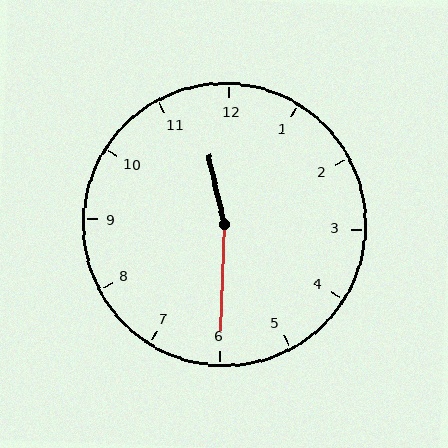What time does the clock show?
11:30.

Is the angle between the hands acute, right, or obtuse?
It is obtuse.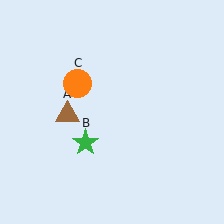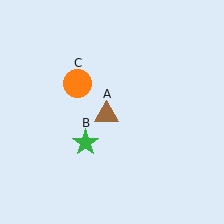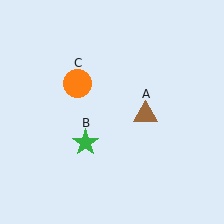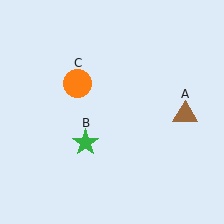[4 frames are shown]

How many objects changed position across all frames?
1 object changed position: brown triangle (object A).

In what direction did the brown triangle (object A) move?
The brown triangle (object A) moved right.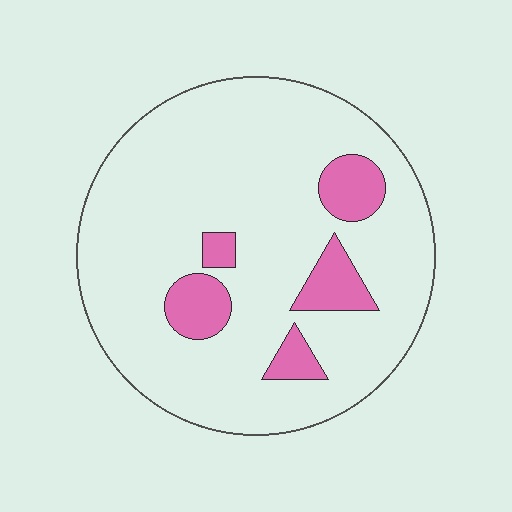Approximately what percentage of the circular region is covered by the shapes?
Approximately 15%.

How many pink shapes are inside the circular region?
5.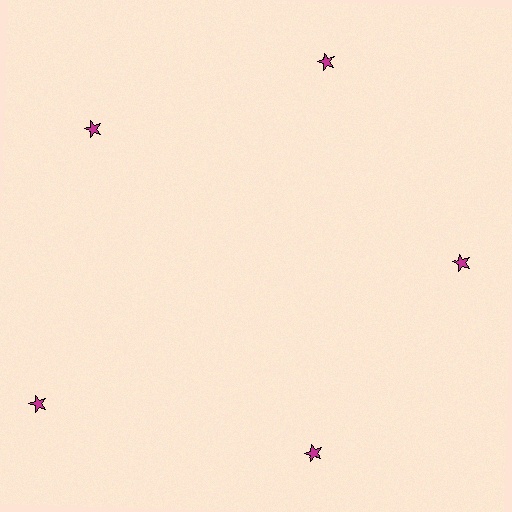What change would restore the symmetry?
The symmetry would be restored by moving it inward, back onto the ring so that all 5 stars sit at equal angles and equal distance from the center.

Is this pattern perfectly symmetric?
No. The 5 magenta stars are arranged in a ring, but one element near the 8 o'clock position is pushed outward from the center, breaking the 5-fold rotational symmetry.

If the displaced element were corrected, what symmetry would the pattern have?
It would have 5-fold rotational symmetry — the pattern would map onto itself every 72 degrees.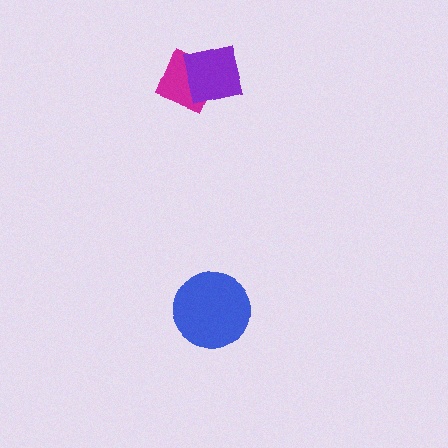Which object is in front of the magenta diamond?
The purple square is in front of the magenta diamond.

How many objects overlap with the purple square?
1 object overlaps with the purple square.